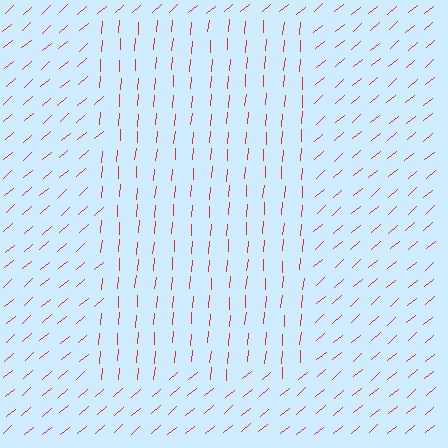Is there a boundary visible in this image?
Yes, there is a texture boundary formed by a change in line orientation.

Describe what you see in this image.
The image is filled with small red line segments. A rectangle region in the image has lines oriented differently from the surrounding lines, creating a visible texture boundary.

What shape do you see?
I see a rectangle.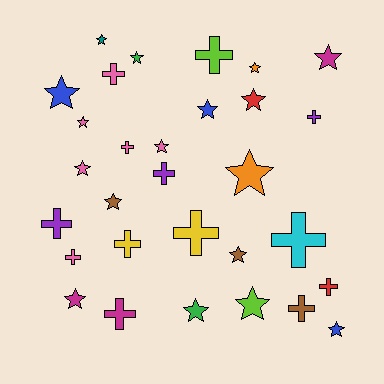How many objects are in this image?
There are 30 objects.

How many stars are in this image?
There are 17 stars.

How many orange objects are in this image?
There are 2 orange objects.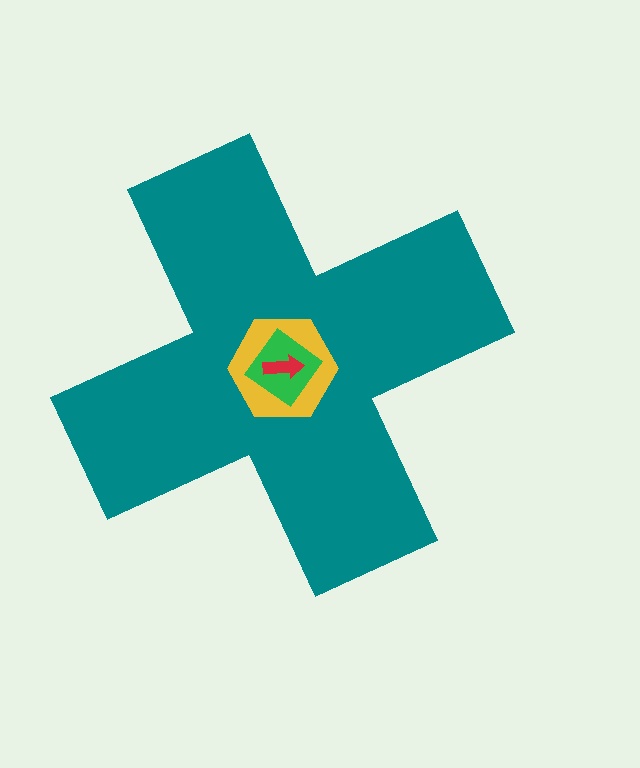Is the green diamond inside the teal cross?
Yes.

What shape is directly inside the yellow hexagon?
The green diamond.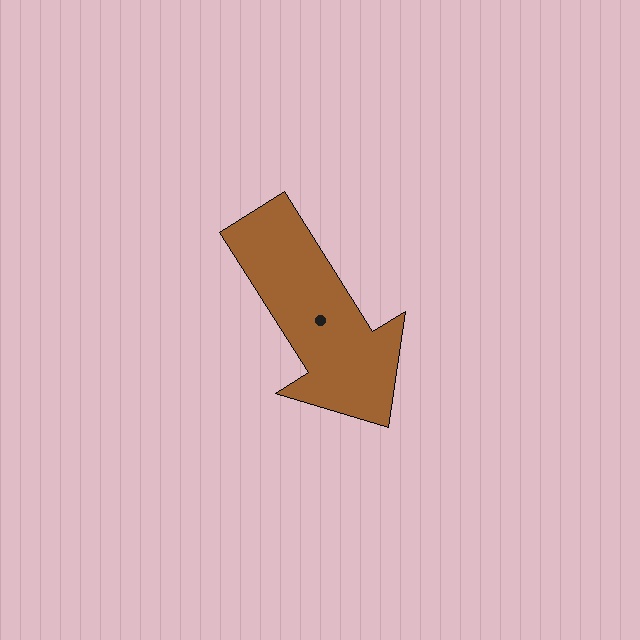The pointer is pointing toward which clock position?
Roughly 5 o'clock.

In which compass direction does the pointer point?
Southeast.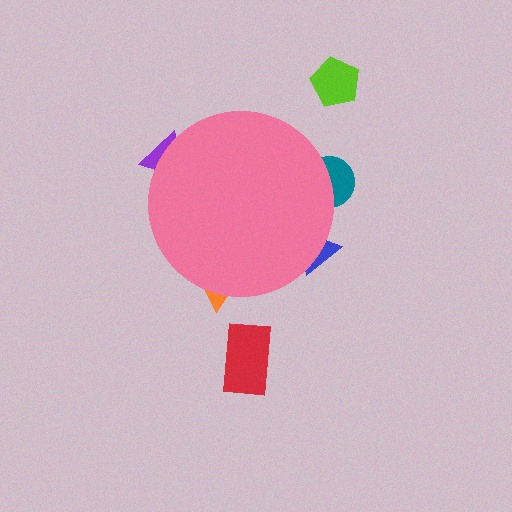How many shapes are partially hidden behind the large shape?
4 shapes are partially hidden.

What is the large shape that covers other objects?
A pink circle.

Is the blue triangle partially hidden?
Yes, the blue triangle is partially hidden behind the pink circle.